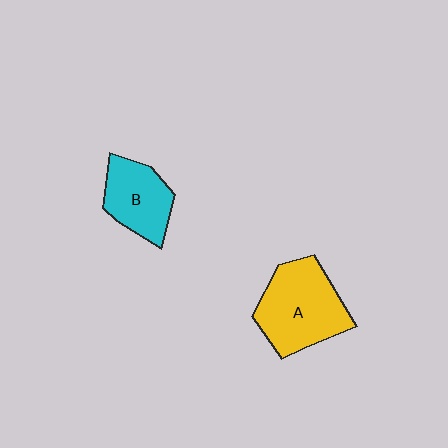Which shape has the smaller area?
Shape B (cyan).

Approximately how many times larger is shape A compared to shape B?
Approximately 1.5 times.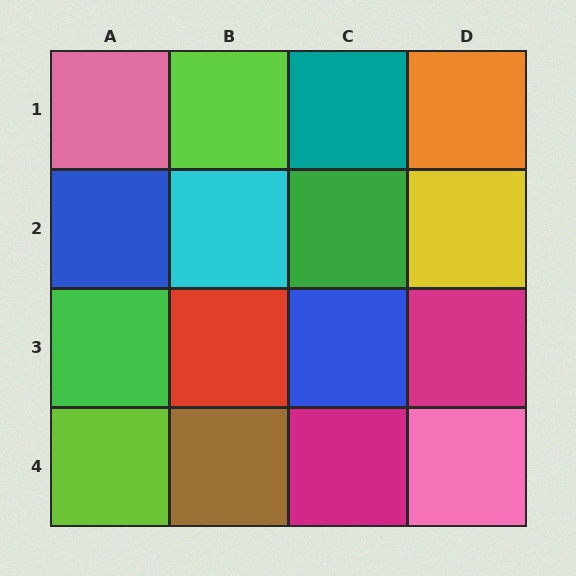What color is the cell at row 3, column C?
Blue.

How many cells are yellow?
1 cell is yellow.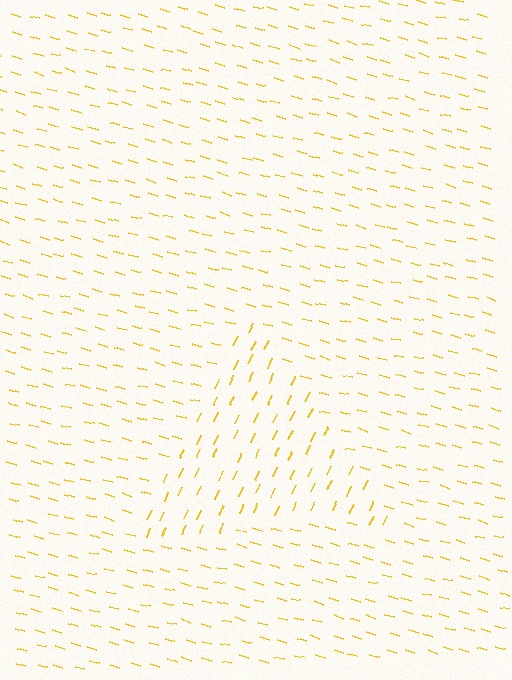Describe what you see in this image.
The image is filled with small yellow line segments. A triangle region in the image has lines oriented differently from the surrounding lines, creating a visible texture boundary.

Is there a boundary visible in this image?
Yes, there is a texture boundary formed by a change in line orientation.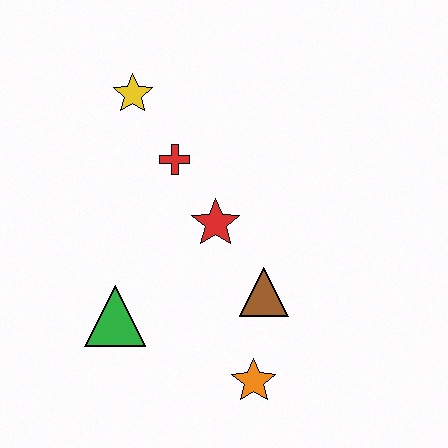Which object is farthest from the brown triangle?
The yellow star is farthest from the brown triangle.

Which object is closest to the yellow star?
The red cross is closest to the yellow star.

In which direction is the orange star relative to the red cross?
The orange star is below the red cross.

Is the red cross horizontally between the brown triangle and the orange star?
No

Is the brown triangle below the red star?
Yes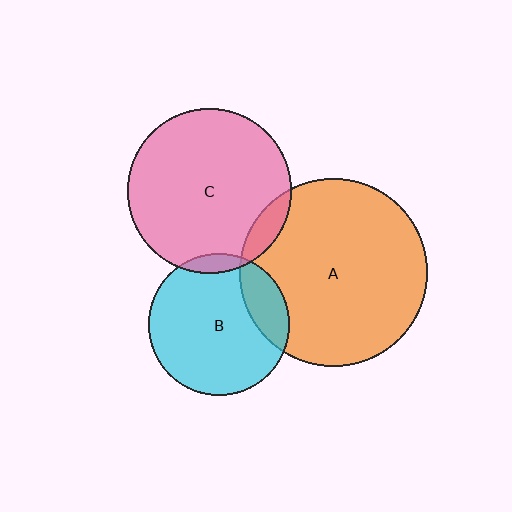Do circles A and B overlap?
Yes.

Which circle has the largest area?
Circle A (orange).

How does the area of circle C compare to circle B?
Approximately 1.3 times.